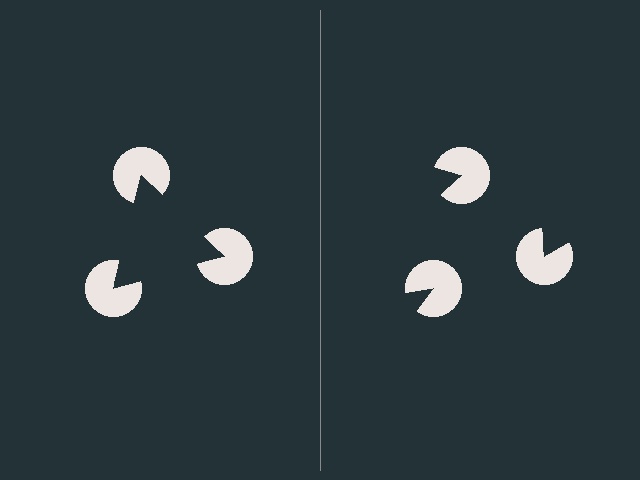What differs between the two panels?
The pac-man discs are positioned identically on both sides; only the wedge orientations differ. On the left they align to a triangle; on the right they are misaligned.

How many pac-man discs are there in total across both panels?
6 — 3 on each side.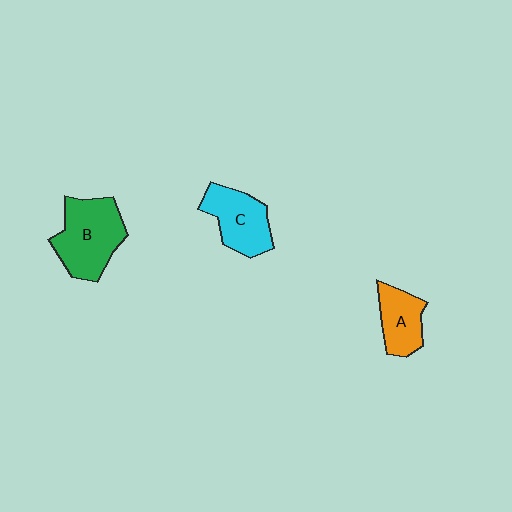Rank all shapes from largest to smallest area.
From largest to smallest: B (green), C (cyan), A (orange).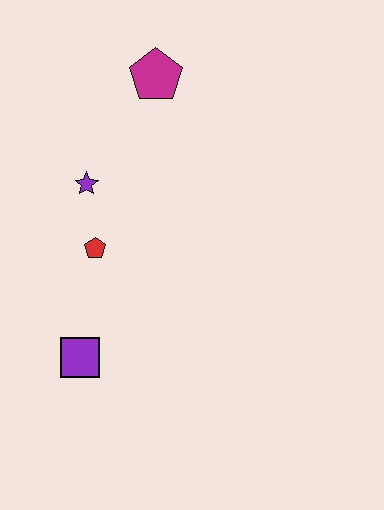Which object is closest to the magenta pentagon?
The purple star is closest to the magenta pentagon.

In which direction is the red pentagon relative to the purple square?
The red pentagon is above the purple square.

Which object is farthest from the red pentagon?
The magenta pentagon is farthest from the red pentagon.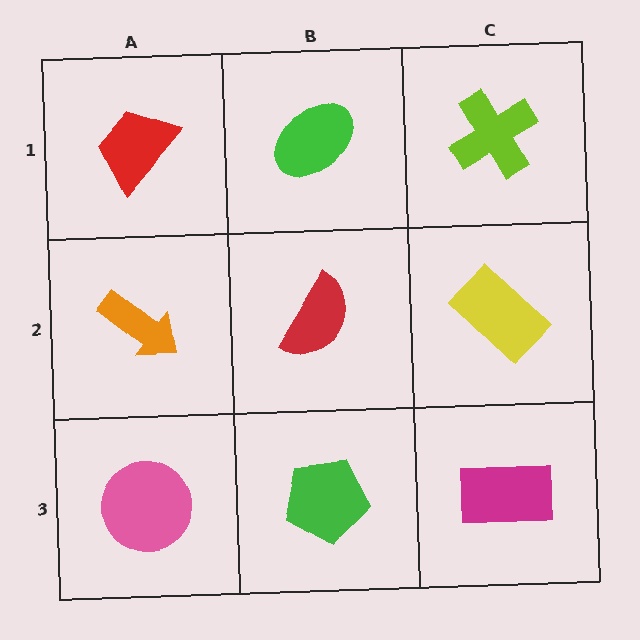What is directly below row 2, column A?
A pink circle.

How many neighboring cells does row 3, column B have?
3.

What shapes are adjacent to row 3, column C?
A yellow rectangle (row 2, column C), a green pentagon (row 3, column B).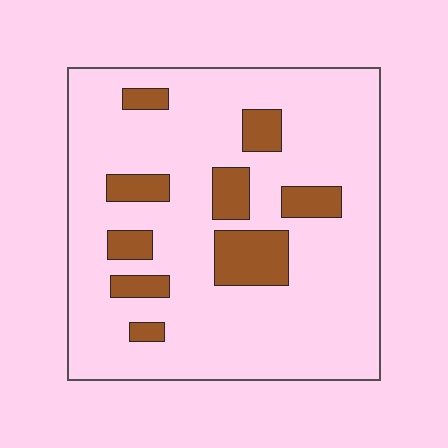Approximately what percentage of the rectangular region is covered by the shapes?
Approximately 15%.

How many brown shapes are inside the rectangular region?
9.